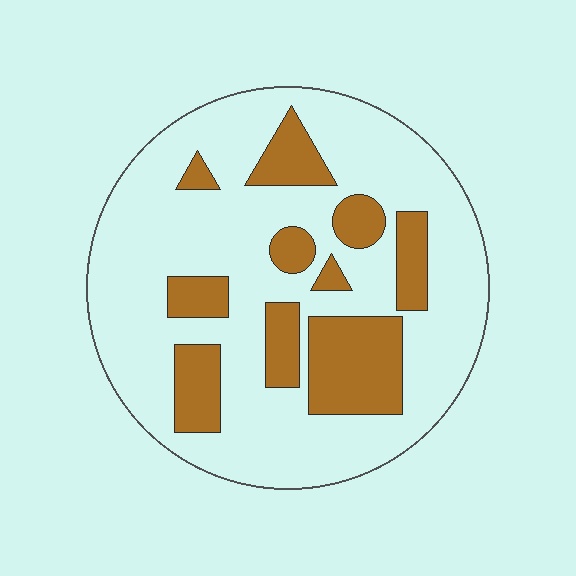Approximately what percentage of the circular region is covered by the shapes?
Approximately 25%.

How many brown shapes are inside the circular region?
10.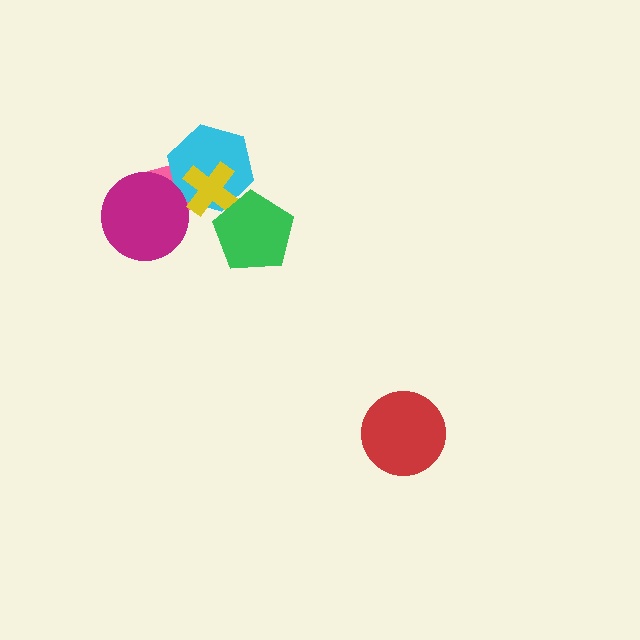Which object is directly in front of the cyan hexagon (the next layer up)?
The yellow cross is directly in front of the cyan hexagon.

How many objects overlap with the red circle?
0 objects overlap with the red circle.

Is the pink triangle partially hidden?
Yes, it is partially covered by another shape.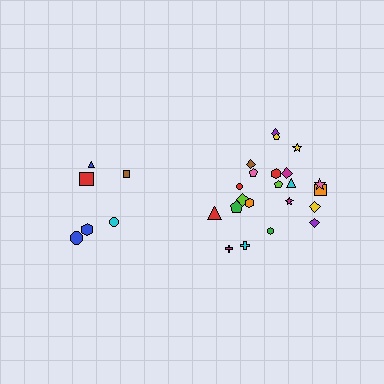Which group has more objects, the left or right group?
The right group.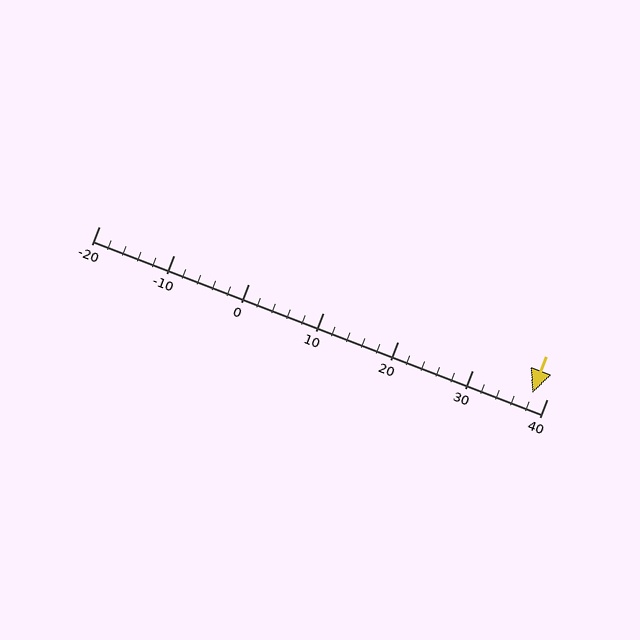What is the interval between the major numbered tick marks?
The major tick marks are spaced 10 units apart.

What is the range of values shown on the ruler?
The ruler shows values from -20 to 40.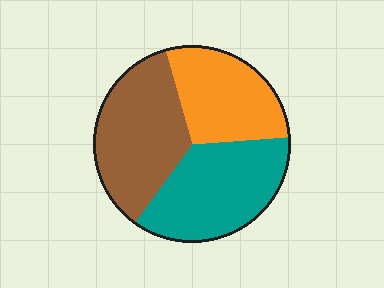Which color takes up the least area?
Orange, at roughly 30%.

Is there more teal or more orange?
Teal.